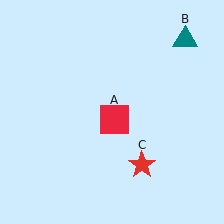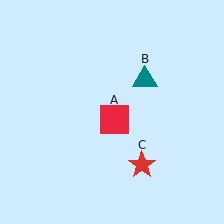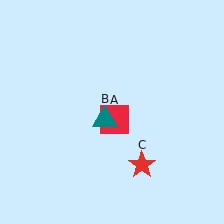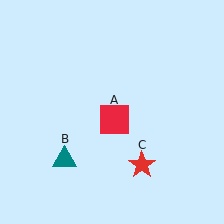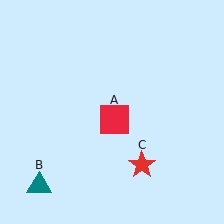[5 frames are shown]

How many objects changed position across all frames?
1 object changed position: teal triangle (object B).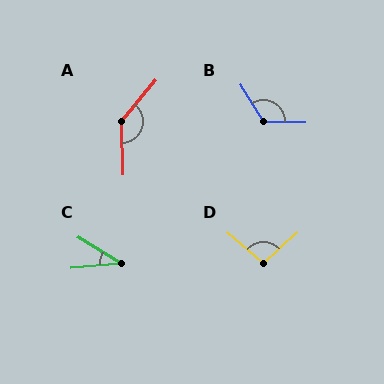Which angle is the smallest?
C, at approximately 36 degrees.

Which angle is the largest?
A, at approximately 138 degrees.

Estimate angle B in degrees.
Approximately 122 degrees.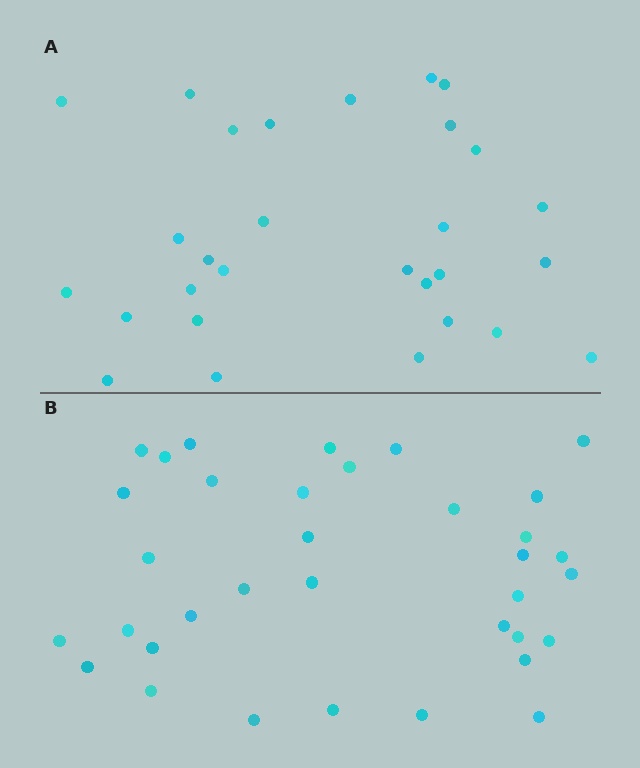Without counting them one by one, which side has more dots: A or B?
Region B (the bottom region) has more dots.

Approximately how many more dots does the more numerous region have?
Region B has about 6 more dots than region A.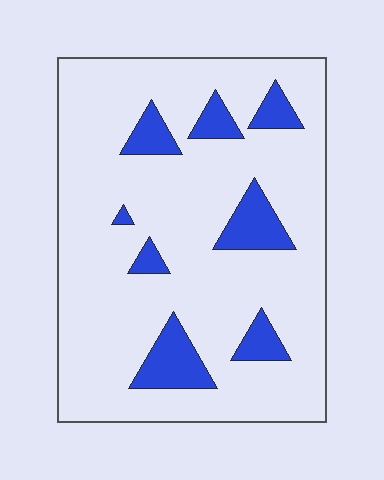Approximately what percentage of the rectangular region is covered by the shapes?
Approximately 15%.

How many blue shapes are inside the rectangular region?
8.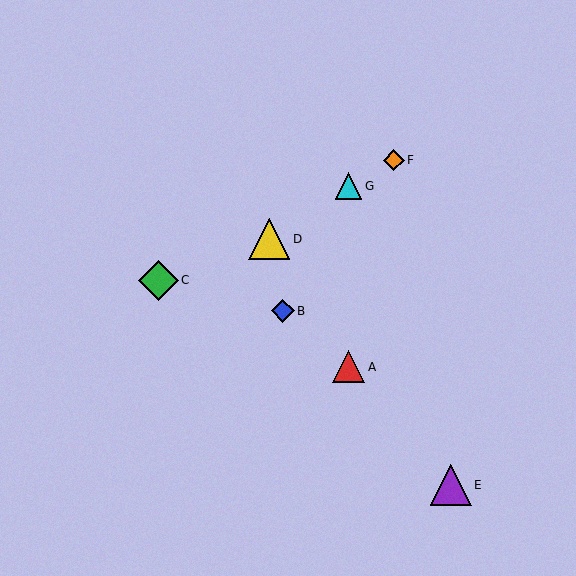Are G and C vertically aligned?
No, G is at x≈349 and C is at x≈158.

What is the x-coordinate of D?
Object D is at x≈269.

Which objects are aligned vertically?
Objects A, G are aligned vertically.